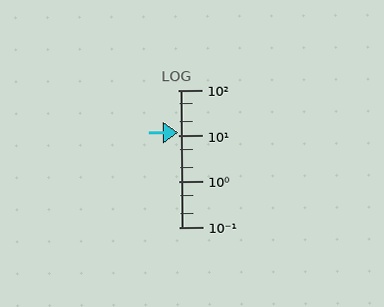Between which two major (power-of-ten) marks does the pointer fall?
The pointer is between 10 and 100.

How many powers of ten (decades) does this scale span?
The scale spans 3 decades, from 0.1 to 100.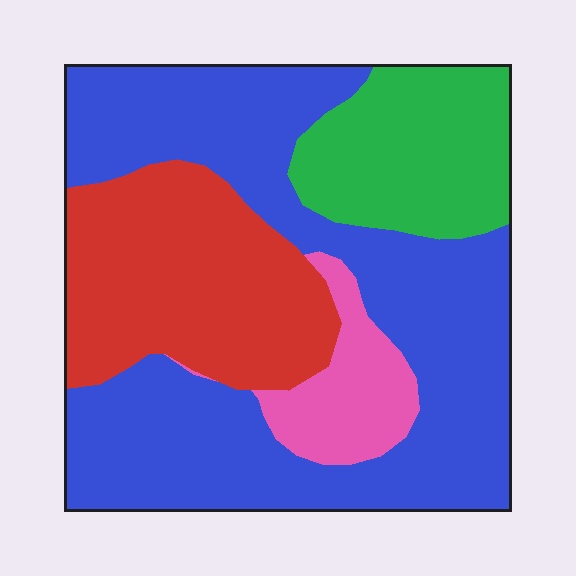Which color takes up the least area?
Pink, at roughly 10%.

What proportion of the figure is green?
Green takes up about one sixth (1/6) of the figure.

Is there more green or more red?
Red.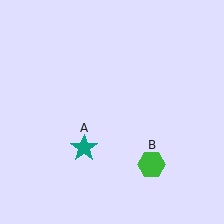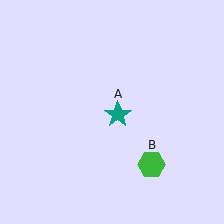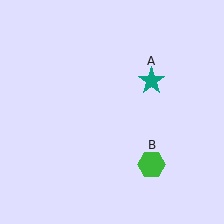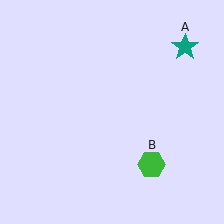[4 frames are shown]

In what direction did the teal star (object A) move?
The teal star (object A) moved up and to the right.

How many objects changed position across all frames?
1 object changed position: teal star (object A).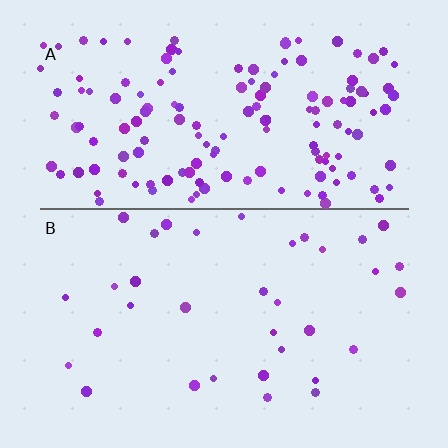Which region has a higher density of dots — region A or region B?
A (the top).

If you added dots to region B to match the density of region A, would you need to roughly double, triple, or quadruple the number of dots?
Approximately quadruple.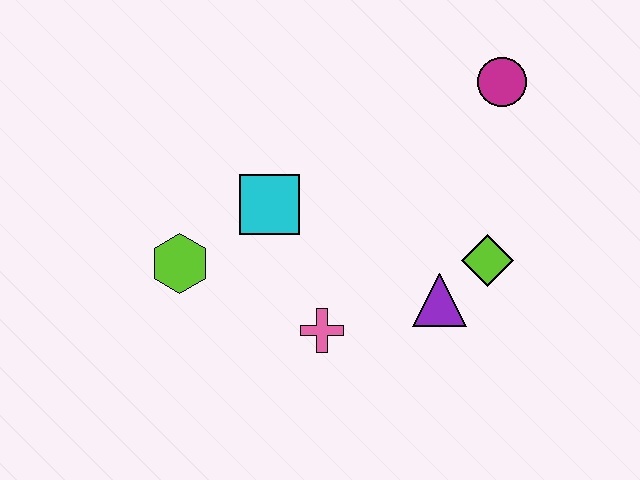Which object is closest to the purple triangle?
The lime diamond is closest to the purple triangle.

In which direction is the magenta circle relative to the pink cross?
The magenta circle is above the pink cross.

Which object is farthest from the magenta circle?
The lime hexagon is farthest from the magenta circle.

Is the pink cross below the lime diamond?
Yes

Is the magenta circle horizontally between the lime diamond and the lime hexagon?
No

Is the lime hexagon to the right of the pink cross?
No